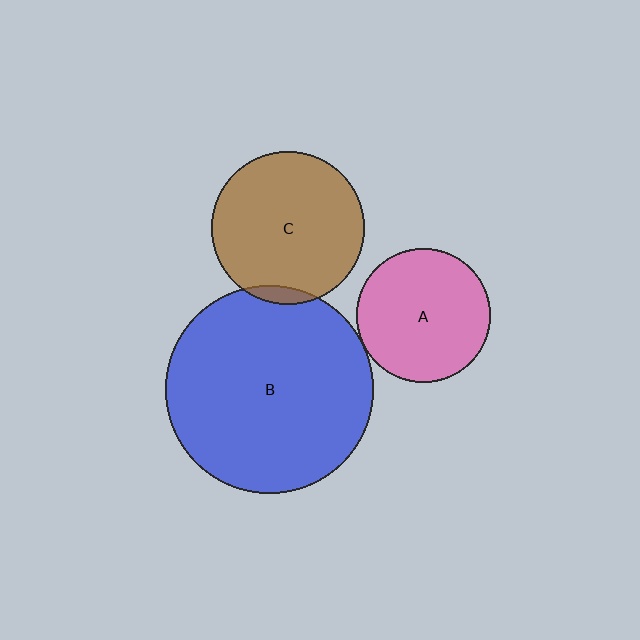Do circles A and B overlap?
Yes.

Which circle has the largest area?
Circle B (blue).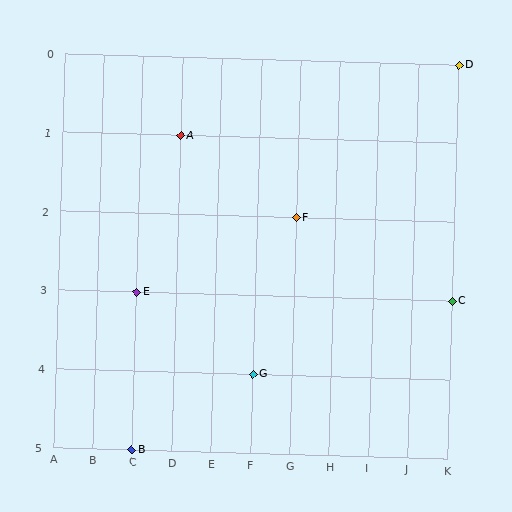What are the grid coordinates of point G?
Point G is at grid coordinates (F, 4).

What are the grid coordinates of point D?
Point D is at grid coordinates (K, 0).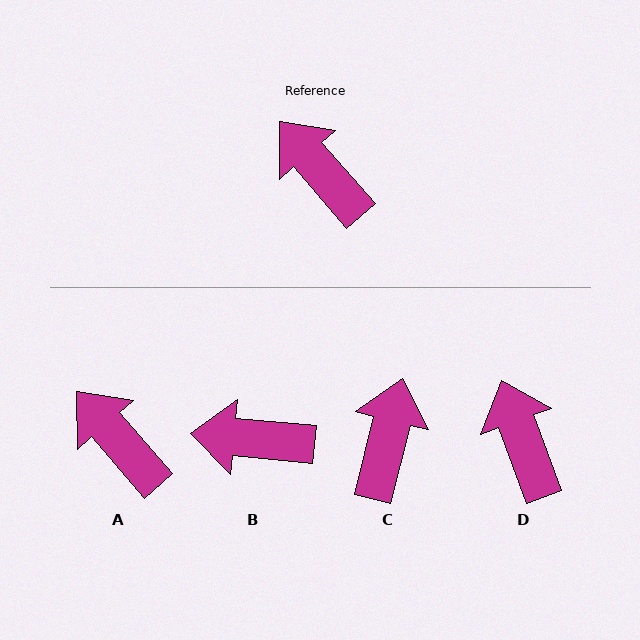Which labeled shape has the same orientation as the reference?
A.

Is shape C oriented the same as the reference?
No, it is off by about 55 degrees.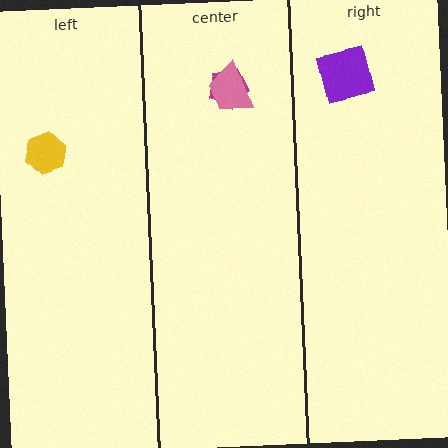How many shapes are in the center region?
2.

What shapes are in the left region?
The yellow hexagon.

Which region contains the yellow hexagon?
The left region.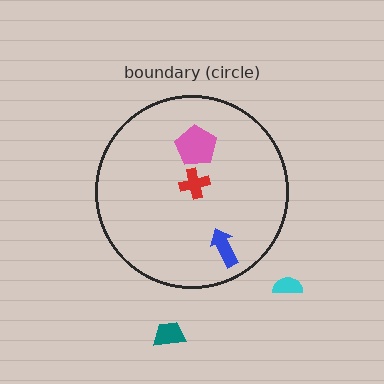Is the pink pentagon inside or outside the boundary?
Inside.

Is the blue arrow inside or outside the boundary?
Inside.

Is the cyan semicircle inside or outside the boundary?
Outside.